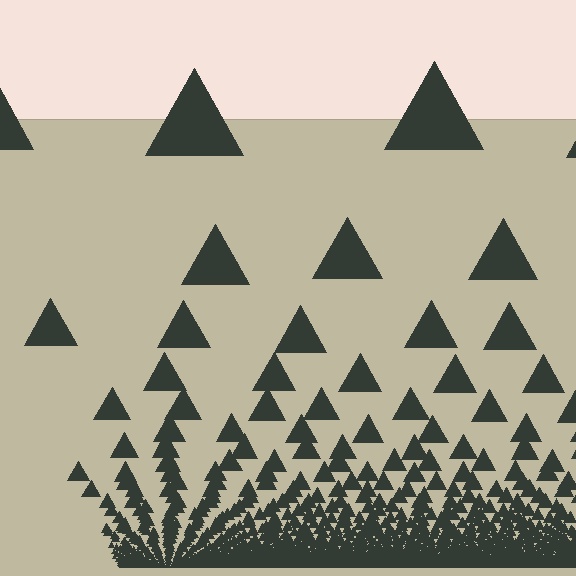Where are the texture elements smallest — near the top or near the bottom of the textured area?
Near the bottom.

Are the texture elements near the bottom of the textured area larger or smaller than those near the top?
Smaller. The gradient is inverted — elements near the bottom are smaller and denser.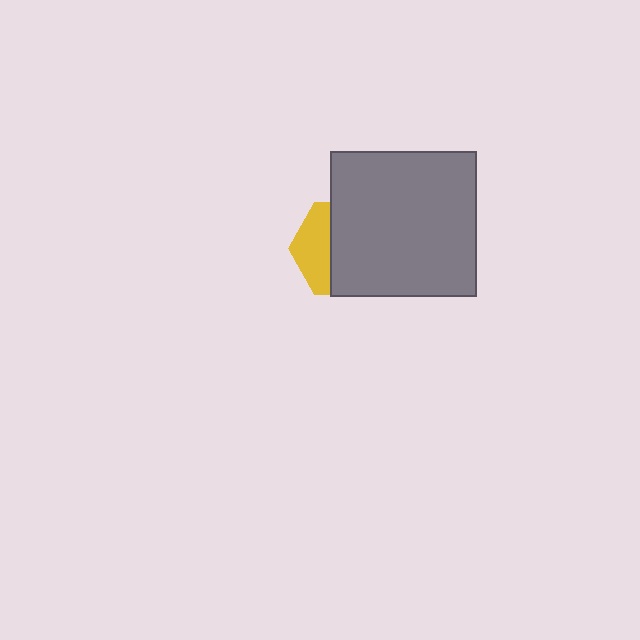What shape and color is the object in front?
The object in front is a gray square.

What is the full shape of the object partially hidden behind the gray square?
The partially hidden object is a yellow hexagon.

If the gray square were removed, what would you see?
You would see the complete yellow hexagon.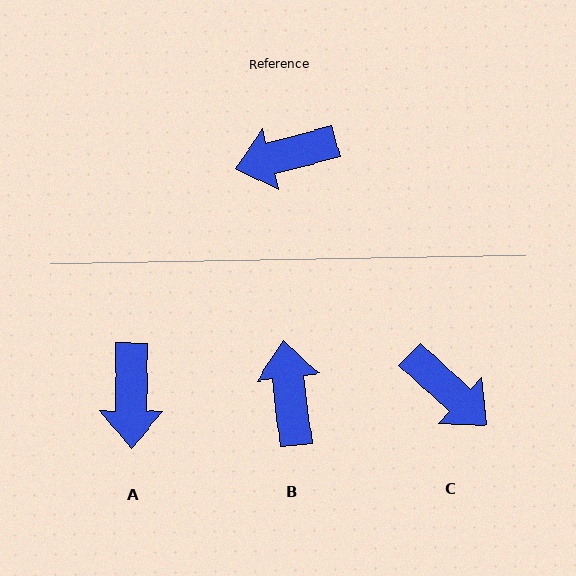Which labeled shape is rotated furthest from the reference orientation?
C, about 122 degrees away.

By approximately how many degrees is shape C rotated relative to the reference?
Approximately 122 degrees counter-clockwise.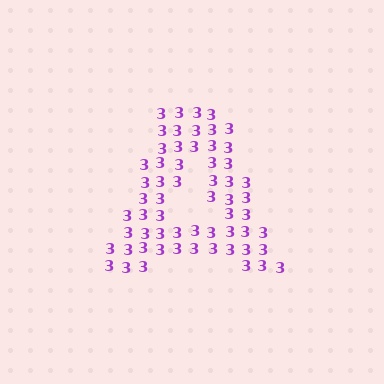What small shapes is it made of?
It is made of small digit 3's.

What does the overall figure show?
The overall figure shows the letter A.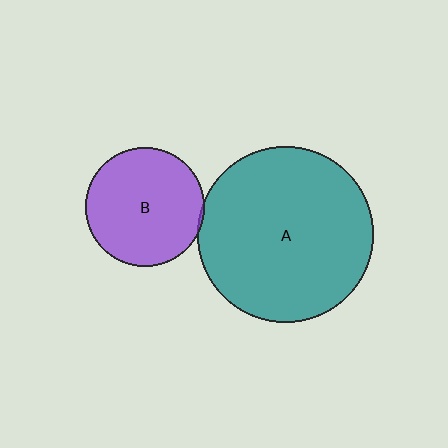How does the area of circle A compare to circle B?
Approximately 2.2 times.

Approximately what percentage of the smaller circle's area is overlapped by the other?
Approximately 5%.